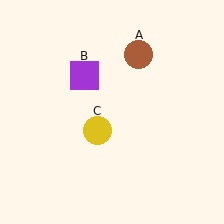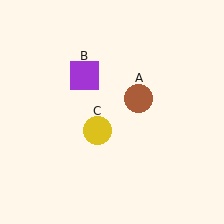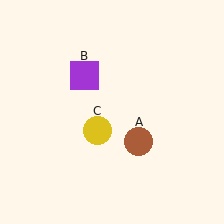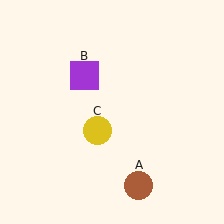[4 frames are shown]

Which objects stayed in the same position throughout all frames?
Purple square (object B) and yellow circle (object C) remained stationary.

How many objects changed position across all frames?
1 object changed position: brown circle (object A).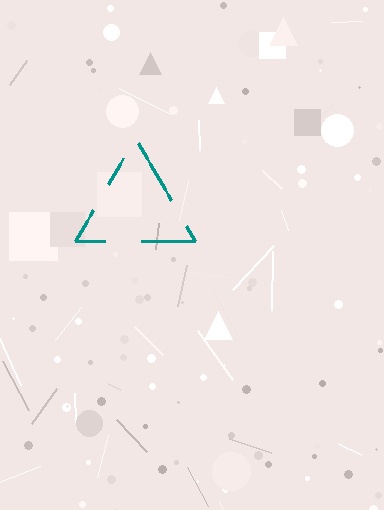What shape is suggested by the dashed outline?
The dashed outline suggests a triangle.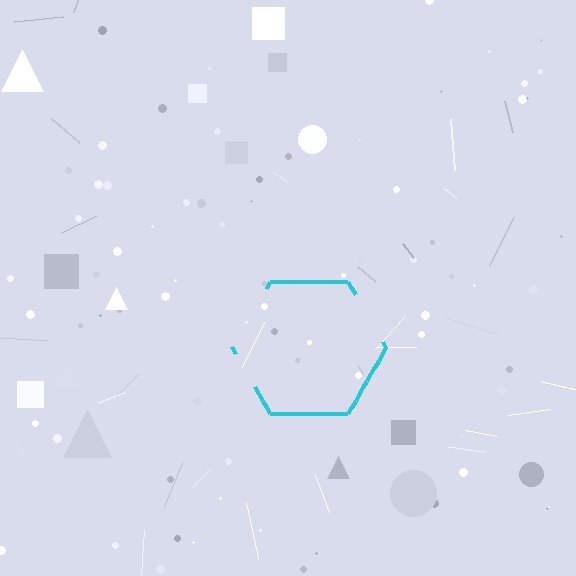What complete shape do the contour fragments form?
The contour fragments form a hexagon.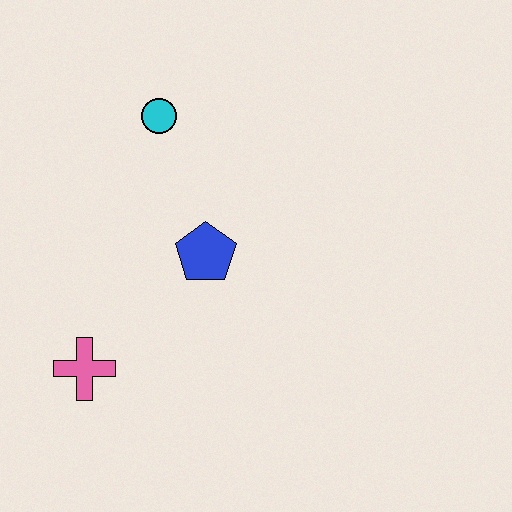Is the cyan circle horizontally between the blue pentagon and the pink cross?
Yes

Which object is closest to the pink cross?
The blue pentagon is closest to the pink cross.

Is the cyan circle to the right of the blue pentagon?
No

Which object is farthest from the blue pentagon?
The pink cross is farthest from the blue pentagon.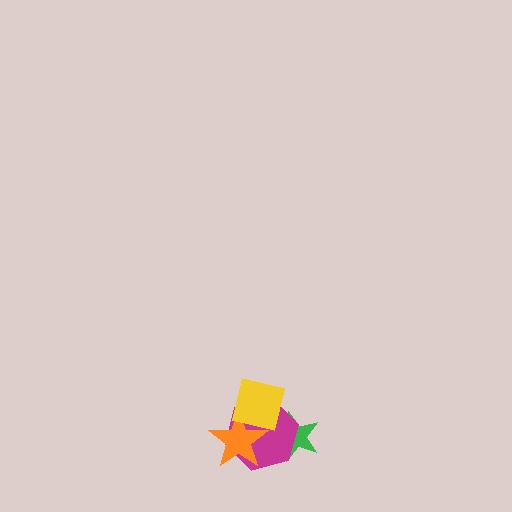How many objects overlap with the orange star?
2 objects overlap with the orange star.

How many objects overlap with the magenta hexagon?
3 objects overlap with the magenta hexagon.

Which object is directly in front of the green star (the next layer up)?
The magenta hexagon is directly in front of the green star.